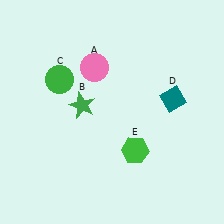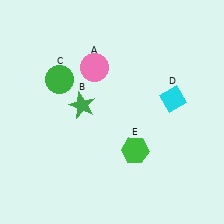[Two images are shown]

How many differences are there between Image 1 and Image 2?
There is 1 difference between the two images.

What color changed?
The diamond (D) changed from teal in Image 1 to cyan in Image 2.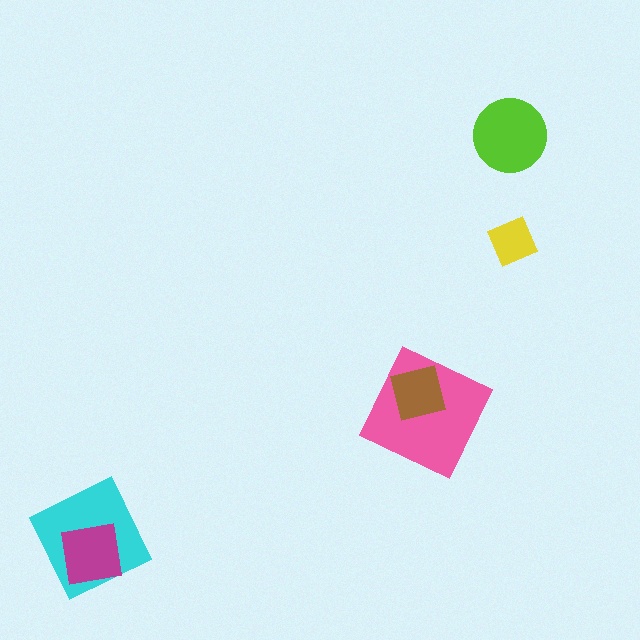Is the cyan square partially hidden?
Yes, it is partially covered by another shape.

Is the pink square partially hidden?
Yes, it is partially covered by another shape.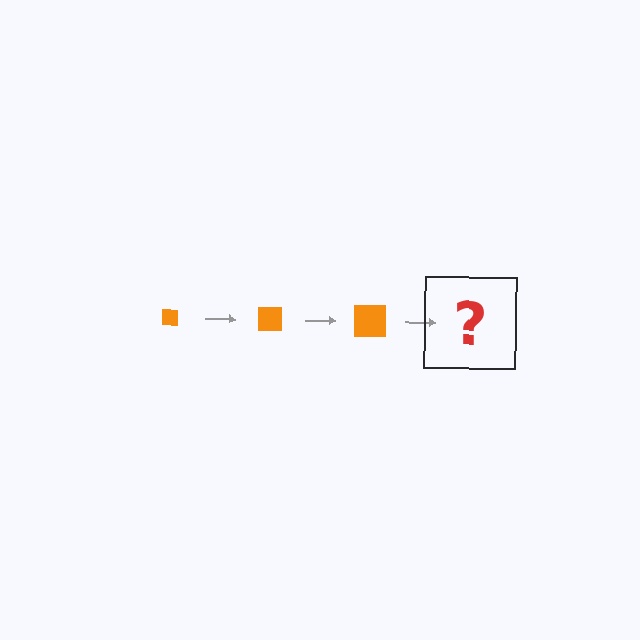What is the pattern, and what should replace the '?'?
The pattern is that the square gets progressively larger each step. The '?' should be an orange square, larger than the previous one.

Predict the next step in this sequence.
The next step is an orange square, larger than the previous one.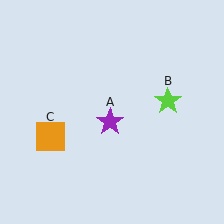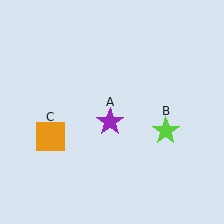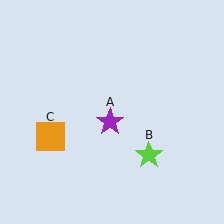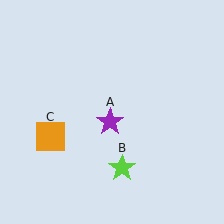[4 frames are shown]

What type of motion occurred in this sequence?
The lime star (object B) rotated clockwise around the center of the scene.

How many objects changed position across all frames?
1 object changed position: lime star (object B).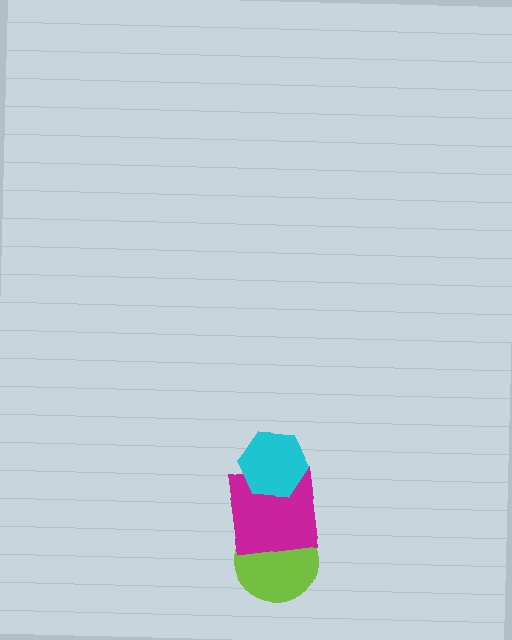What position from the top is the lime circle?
The lime circle is 3rd from the top.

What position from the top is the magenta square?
The magenta square is 2nd from the top.